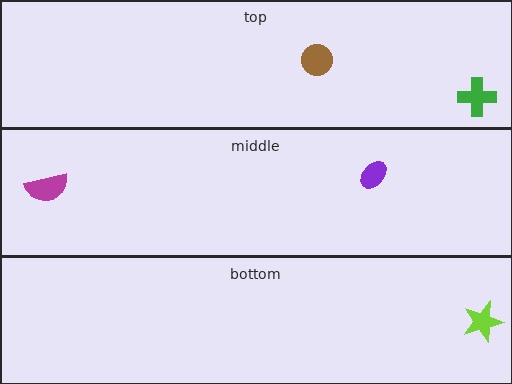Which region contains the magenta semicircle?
The middle region.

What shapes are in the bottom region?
The lime star.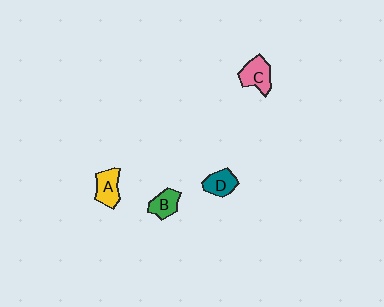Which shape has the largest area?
Shape C (pink).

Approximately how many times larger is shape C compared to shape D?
Approximately 1.2 times.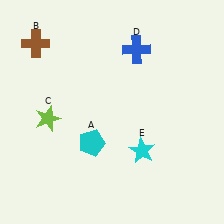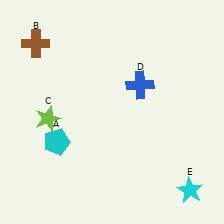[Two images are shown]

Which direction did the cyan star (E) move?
The cyan star (E) moved right.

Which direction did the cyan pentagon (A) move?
The cyan pentagon (A) moved left.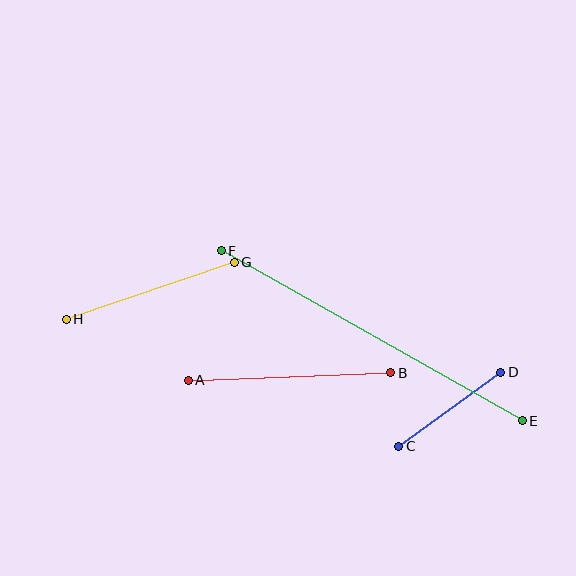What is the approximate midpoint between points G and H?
The midpoint is at approximately (150, 291) pixels.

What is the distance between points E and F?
The distance is approximately 346 pixels.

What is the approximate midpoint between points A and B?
The midpoint is at approximately (289, 376) pixels.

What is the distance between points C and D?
The distance is approximately 126 pixels.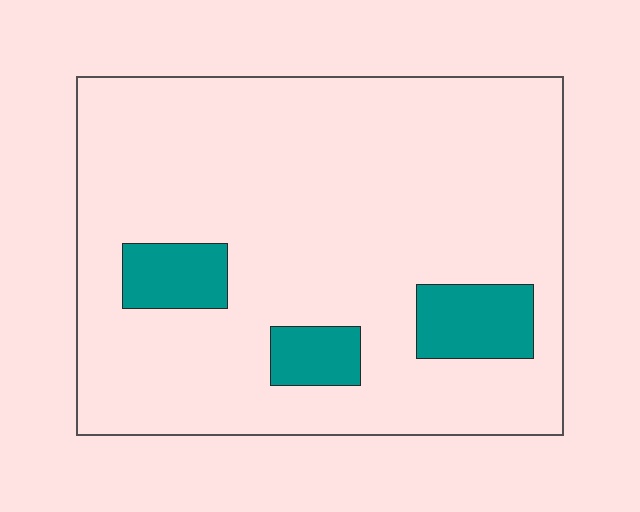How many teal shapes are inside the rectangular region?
3.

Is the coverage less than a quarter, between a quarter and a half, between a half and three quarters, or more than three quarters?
Less than a quarter.